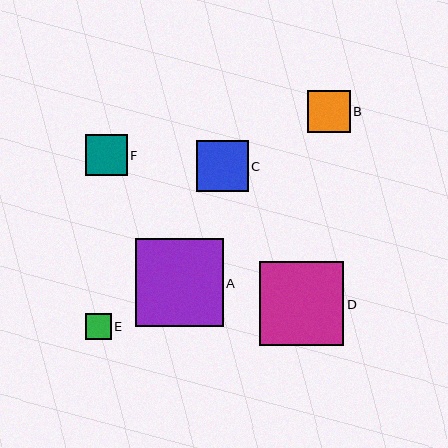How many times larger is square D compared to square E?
Square D is approximately 3.3 times the size of square E.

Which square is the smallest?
Square E is the smallest with a size of approximately 25 pixels.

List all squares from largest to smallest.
From largest to smallest: A, D, C, B, F, E.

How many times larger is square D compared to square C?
Square D is approximately 1.6 times the size of square C.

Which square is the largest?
Square A is the largest with a size of approximately 88 pixels.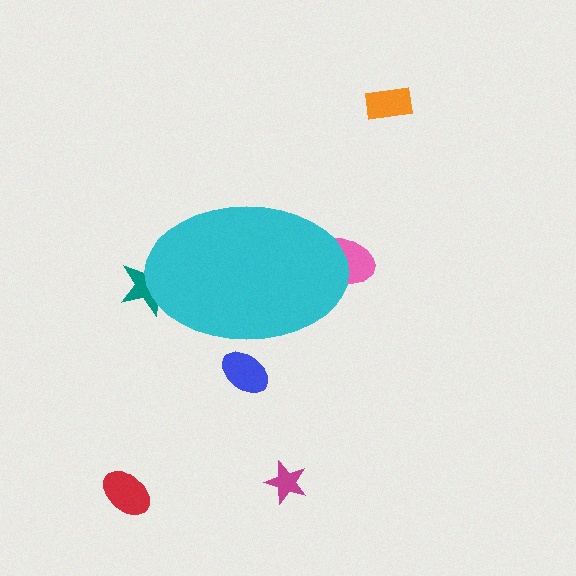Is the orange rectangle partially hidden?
No, the orange rectangle is fully visible.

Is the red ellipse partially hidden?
No, the red ellipse is fully visible.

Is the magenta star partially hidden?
No, the magenta star is fully visible.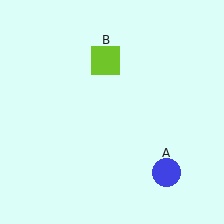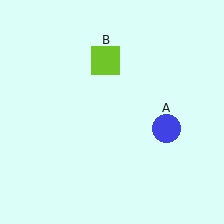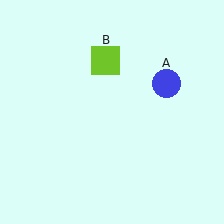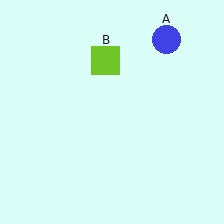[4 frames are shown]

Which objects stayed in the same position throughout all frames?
Lime square (object B) remained stationary.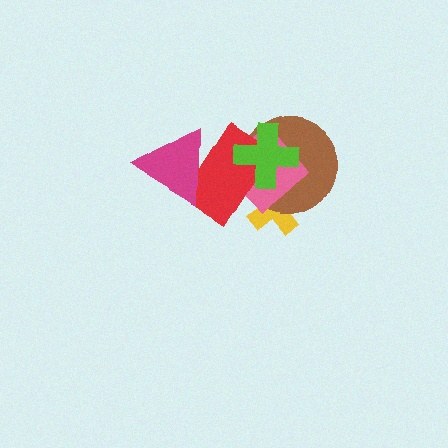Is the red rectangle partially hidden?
Yes, it is partially covered by another shape.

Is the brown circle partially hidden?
Yes, it is partially covered by another shape.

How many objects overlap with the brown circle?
4 objects overlap with the brown circle.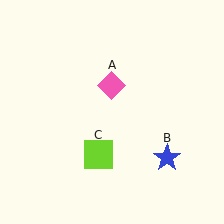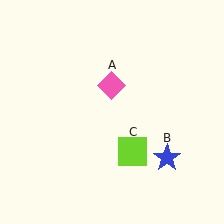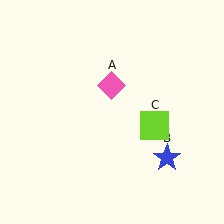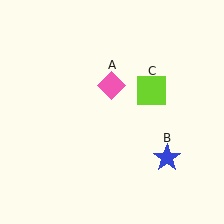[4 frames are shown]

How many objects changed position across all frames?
1 object changed position: lime square (object C).